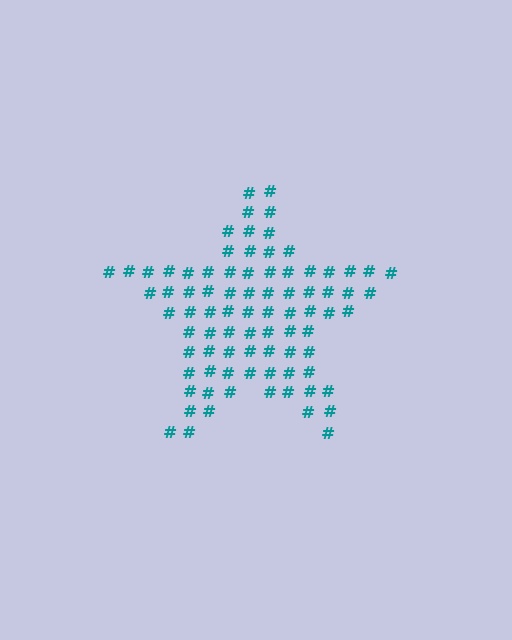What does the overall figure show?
The overall figure shows a star.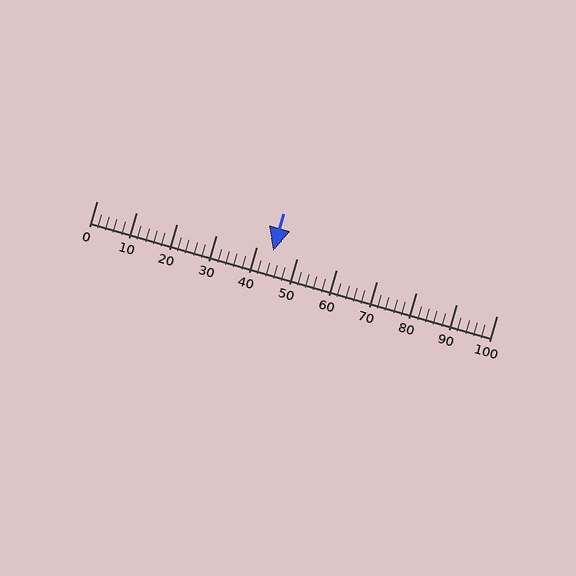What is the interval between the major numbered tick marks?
The major tick marks are spaced 10 units apart.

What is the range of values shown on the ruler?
The ruler shows values from 0 to 100.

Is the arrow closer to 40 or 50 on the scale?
The arrow is closer to 40.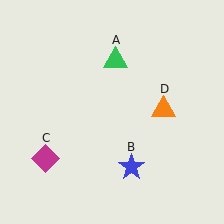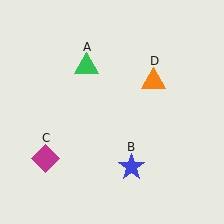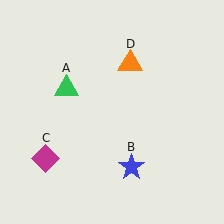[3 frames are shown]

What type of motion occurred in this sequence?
The green triangle (object A), orange triangle (object D) rotated counterclockwise around the center of the scene.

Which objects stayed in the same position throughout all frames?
Blue star (object B) and magenta diamond (object C) remained stationary.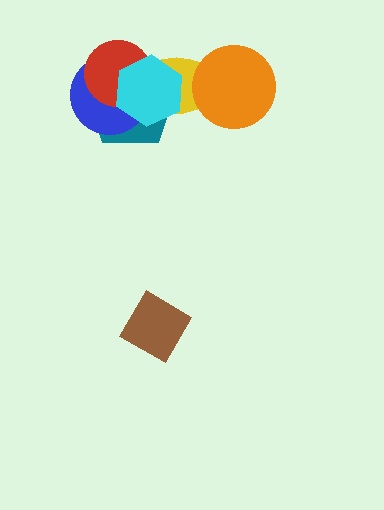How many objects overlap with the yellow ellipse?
5 objects overlap with the yellow ellipse.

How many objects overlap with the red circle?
4 objects overlap with the red circle.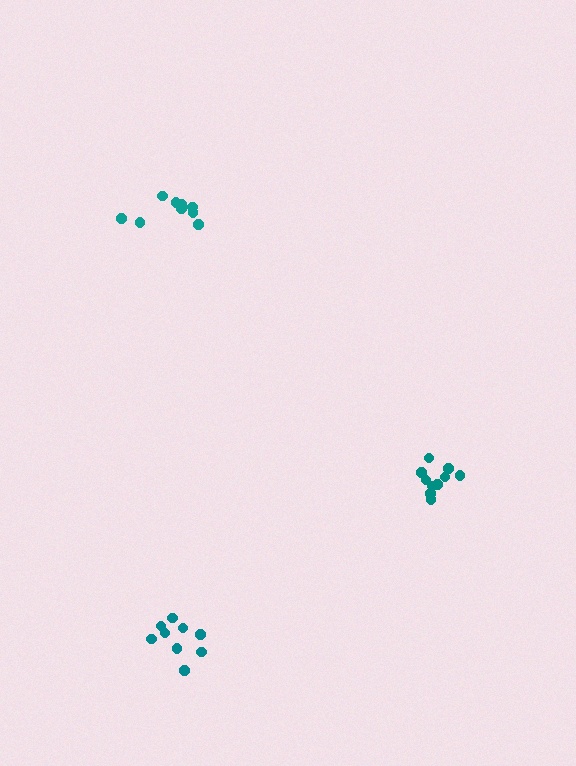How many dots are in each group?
Group 1: 9 dots, Group 2: 9 dots, Group 3: 10 dots (28 total).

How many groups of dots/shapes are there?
There are 3 groups.